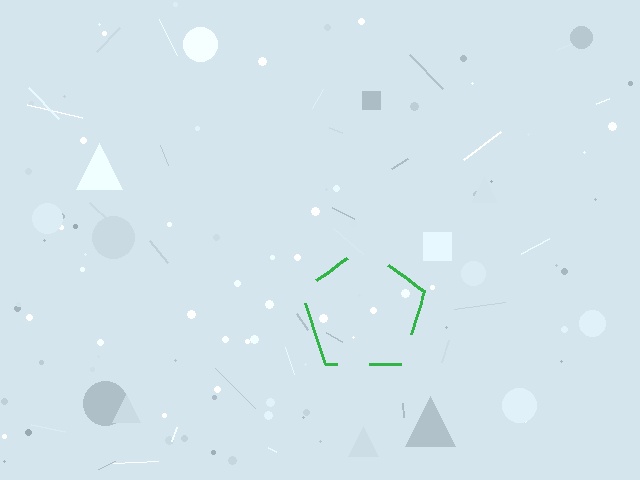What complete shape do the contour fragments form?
The contour fragments form a pentagon.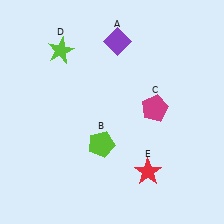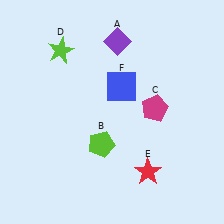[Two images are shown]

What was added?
A blue square (F) was added in Image 2.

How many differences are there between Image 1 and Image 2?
There is 1 difference between the two images.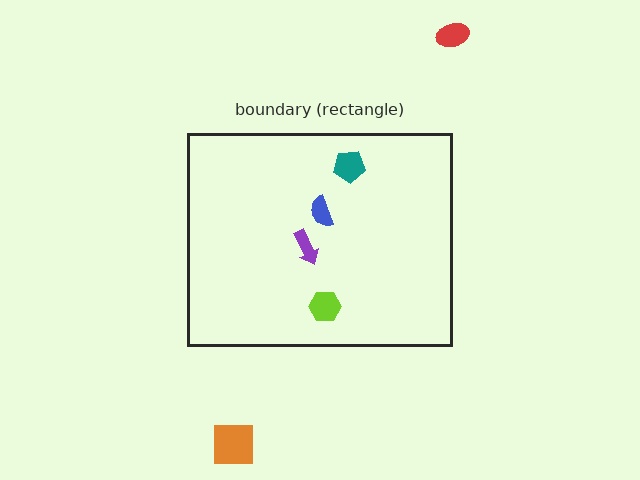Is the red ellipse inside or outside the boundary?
Outside.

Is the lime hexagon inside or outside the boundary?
Inside.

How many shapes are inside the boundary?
4 inside, 2 outside.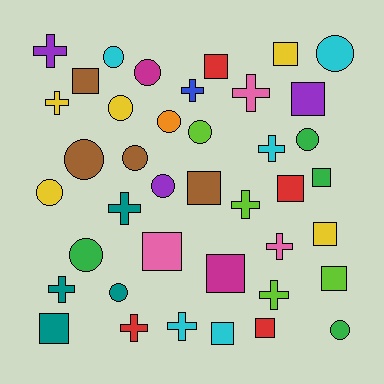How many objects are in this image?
There are 40 objects.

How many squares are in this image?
There are 14 squares.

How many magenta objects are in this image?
There are 2 magenta objects.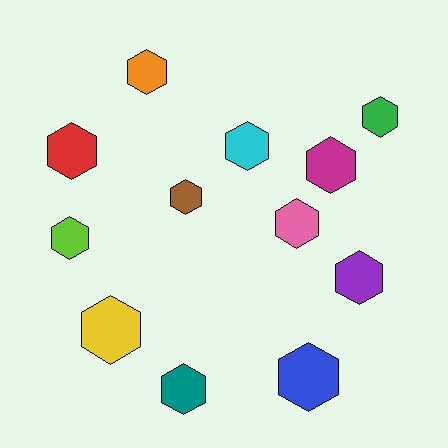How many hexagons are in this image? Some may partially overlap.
There are 12 hexagons.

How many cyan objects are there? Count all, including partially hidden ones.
There is 1 cyan object.